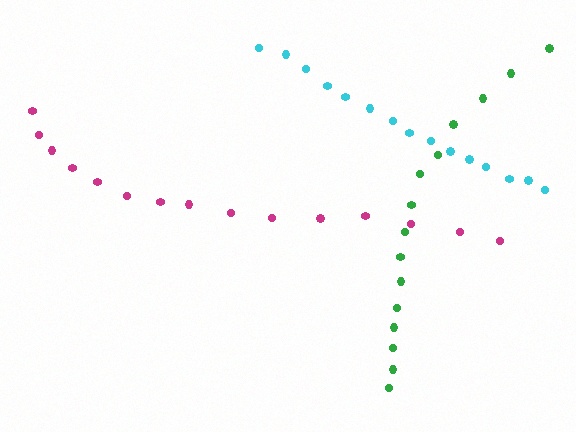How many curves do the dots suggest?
There are 3 distinct paths.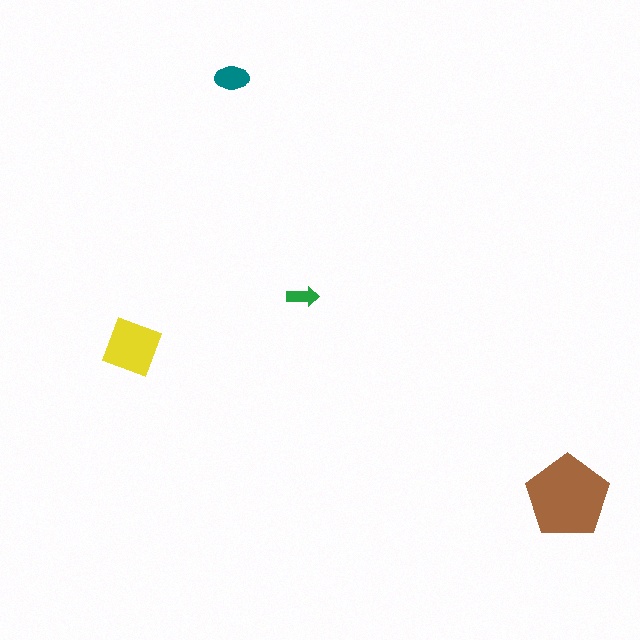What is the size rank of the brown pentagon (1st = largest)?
1st.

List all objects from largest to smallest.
The brown pentagon, the yellow square, the teal ellipse, the green arrow.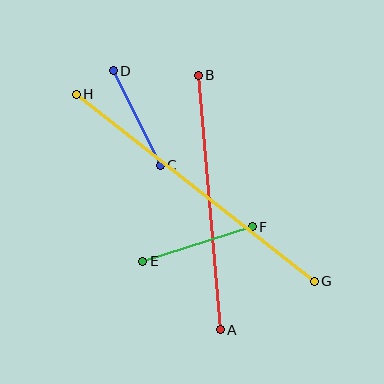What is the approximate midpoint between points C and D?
The midpoint is at approximately (137, 118) pixels.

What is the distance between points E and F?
The distance is approximately 115 pixels.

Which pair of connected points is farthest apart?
Points G and H are farthest apart.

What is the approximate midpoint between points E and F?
The midpoint is at approximately (197, 244) pixels.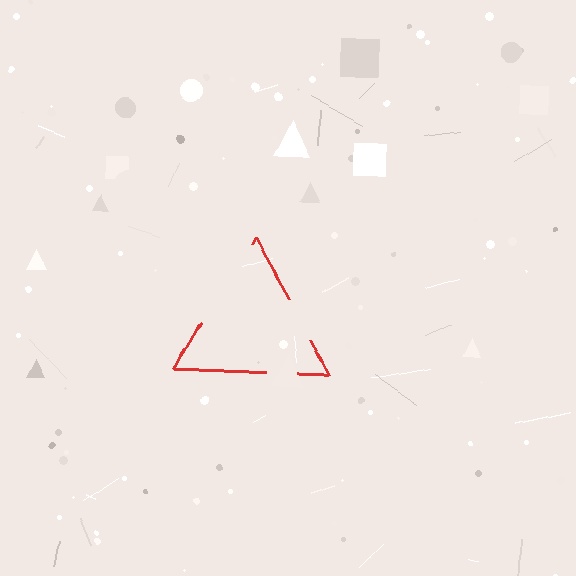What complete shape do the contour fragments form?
The contour fragments form a triangle.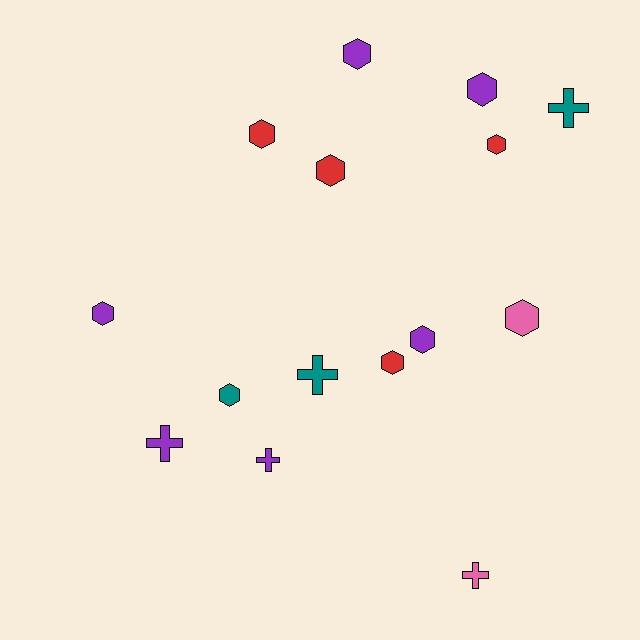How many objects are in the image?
There are 15 objects.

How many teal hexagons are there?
There is 1 teal hexagon.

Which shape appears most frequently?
Hexagon, with 10 objects.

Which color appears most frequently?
Purple, with 6 objects.